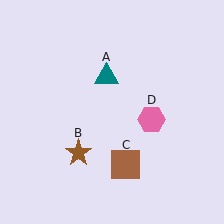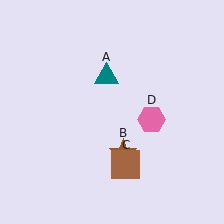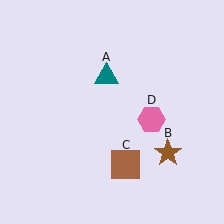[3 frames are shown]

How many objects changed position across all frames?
1 object changed position: brown star (object B).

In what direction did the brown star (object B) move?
The brown star (object B) moved right.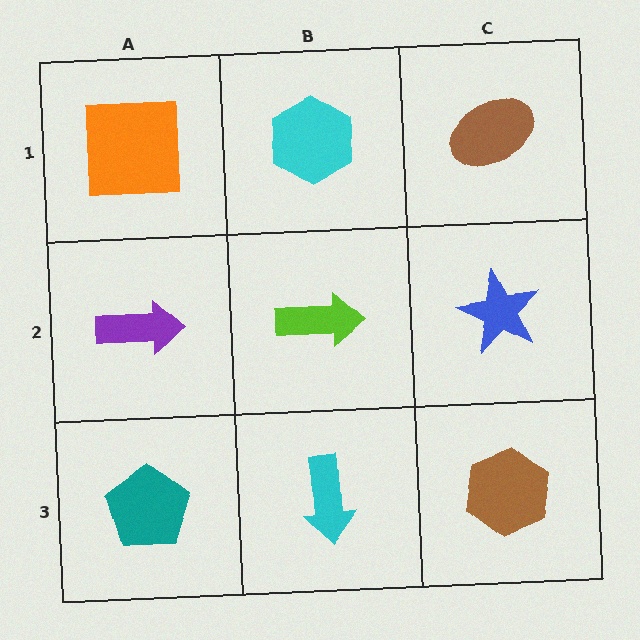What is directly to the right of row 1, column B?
A brown ellipse.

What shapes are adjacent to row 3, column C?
A blue star (row 2, column C), a cyan arrow (row 3, column B).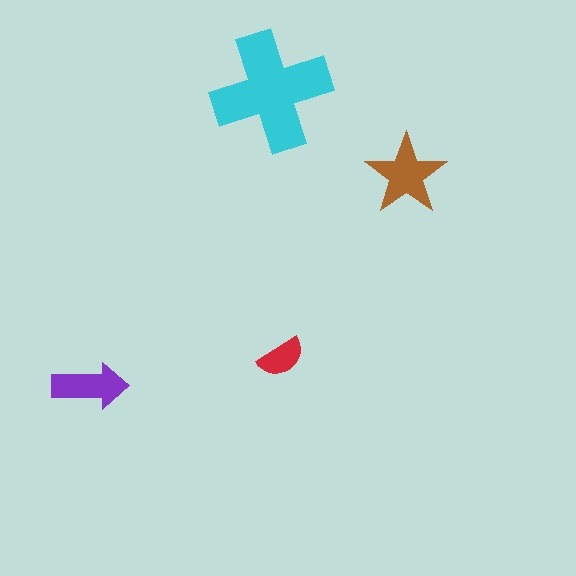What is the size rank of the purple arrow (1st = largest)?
3rd.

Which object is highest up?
The cyan cross is topmost.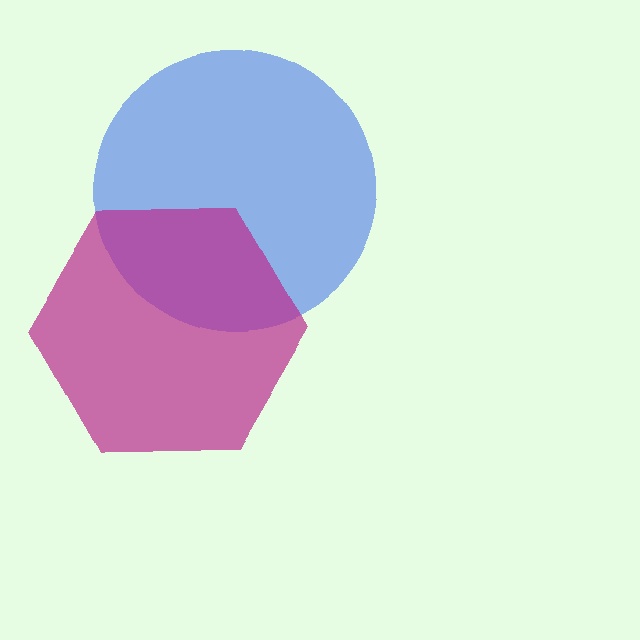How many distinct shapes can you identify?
There are 2 distinct shapes: a blue circle, a magenta hexagon.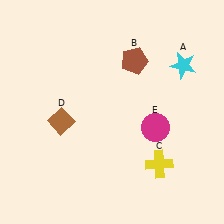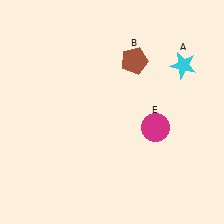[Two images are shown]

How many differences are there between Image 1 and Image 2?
There are 2 differences between the two images.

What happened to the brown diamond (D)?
The brown diamond (D) was removed in Image 2. It was in the bottom-left area of Image 1.